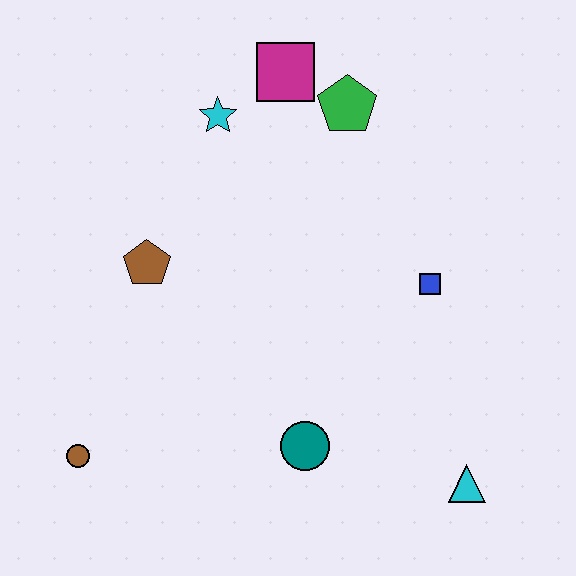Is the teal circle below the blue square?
Yes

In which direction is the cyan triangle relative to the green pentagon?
The cyan triangle is below the green pentagon.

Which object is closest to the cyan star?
The magenta square is closest to the cyan star.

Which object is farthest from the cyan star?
The cyan triangle is farthest from the cyan star.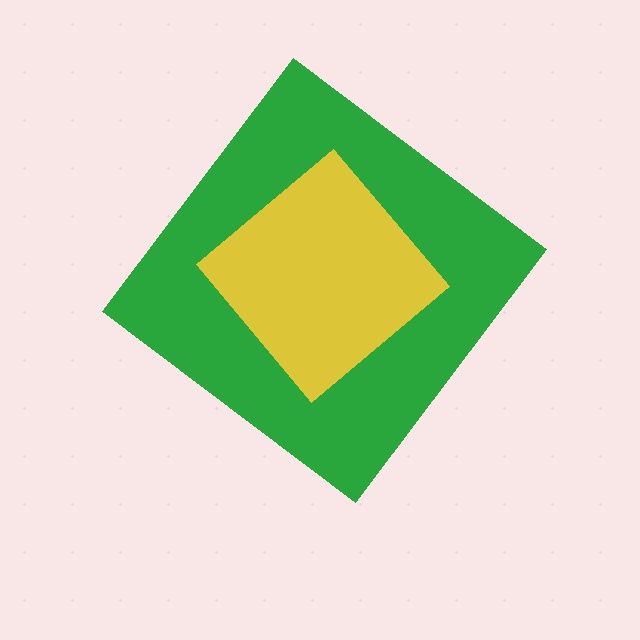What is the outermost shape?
The green diamond.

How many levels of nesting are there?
2.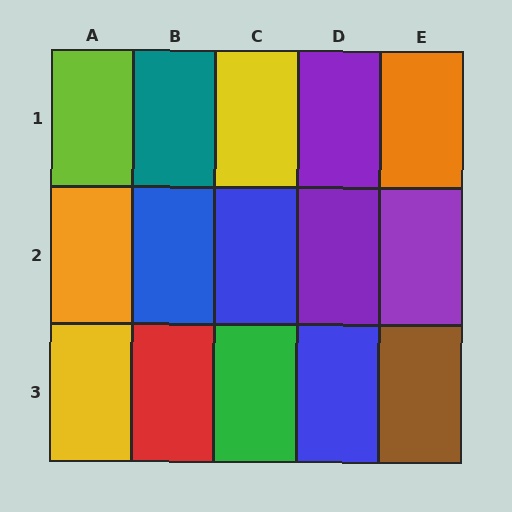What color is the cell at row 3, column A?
Yellow.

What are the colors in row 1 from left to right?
Lime, teal, yellow, purple, orange.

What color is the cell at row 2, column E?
Purple.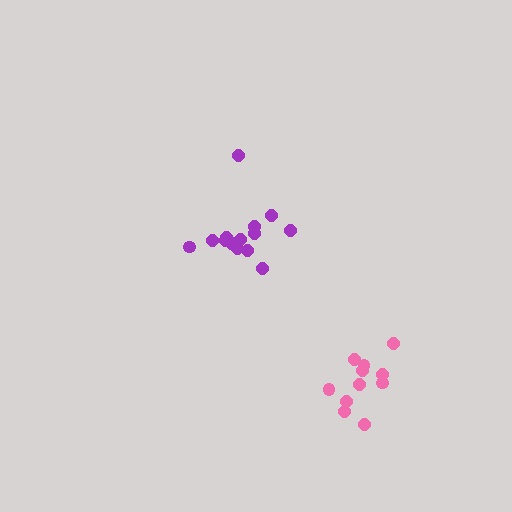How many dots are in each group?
Group 1: 11 dots, Group 2: 14 dots (25 total).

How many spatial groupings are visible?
There are 2 spatial groupings.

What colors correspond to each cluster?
The clusters are colored: pink, purple.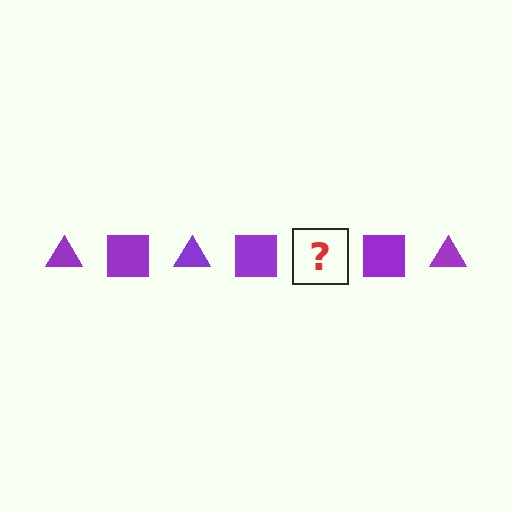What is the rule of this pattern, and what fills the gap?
The rule is that the pattern cycles through triangle, square shapes in purple. The gap should be filled with a purple triangle.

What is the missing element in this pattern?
The missing element is a purple triangle.